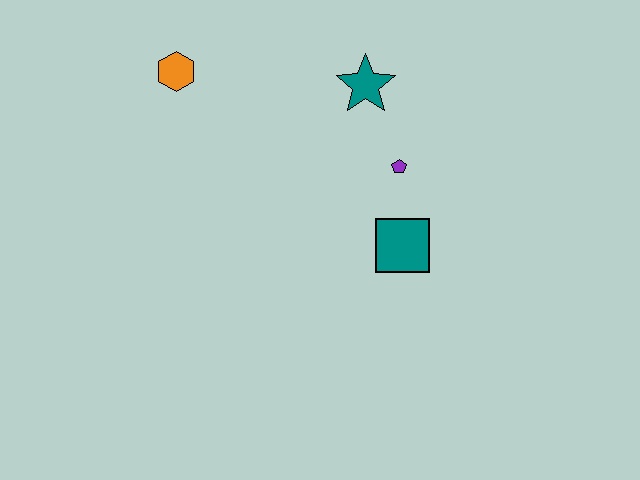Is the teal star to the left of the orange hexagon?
No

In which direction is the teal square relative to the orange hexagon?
The teal square is to the right of the orange hexagon.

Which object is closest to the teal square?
The purple pentagon is closest to the teal square.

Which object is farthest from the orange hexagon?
The teal square is farthest from the orange hexagon.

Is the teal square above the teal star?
No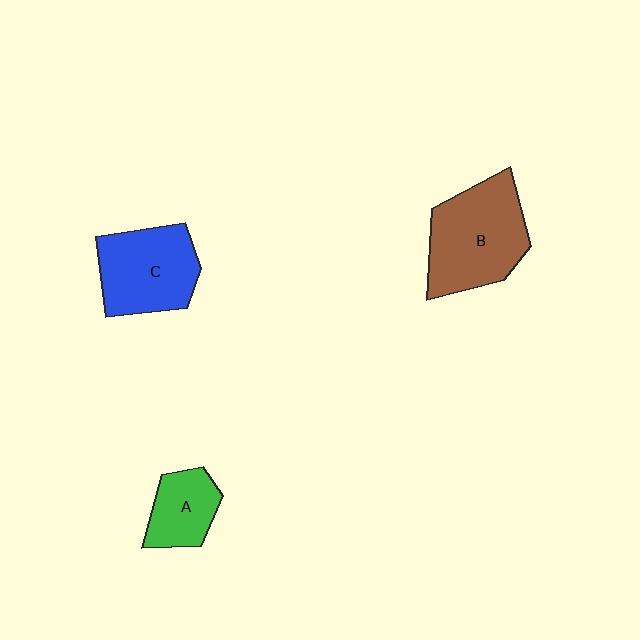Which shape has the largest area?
Shape B (brown).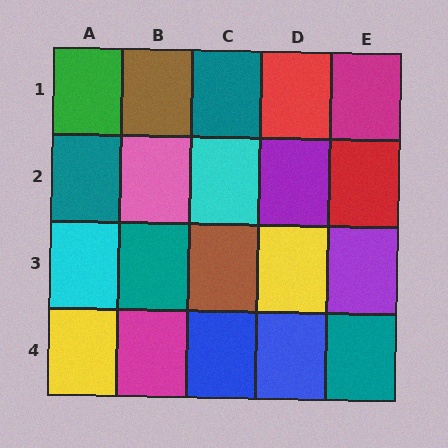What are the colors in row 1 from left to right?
Green, brown, teal, red, magenta.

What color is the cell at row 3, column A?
Cyan.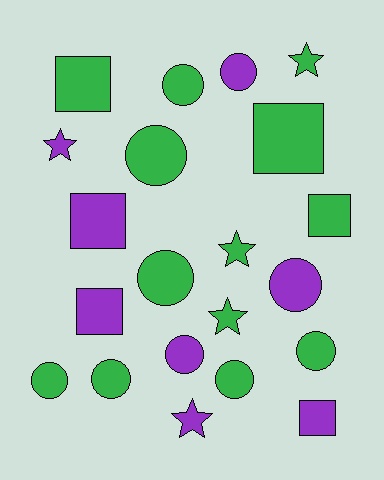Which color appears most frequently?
Green, with 13 objects.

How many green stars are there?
There are 3 green stars.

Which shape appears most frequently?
Circle, with 10 objects.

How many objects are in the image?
There are 21 objects.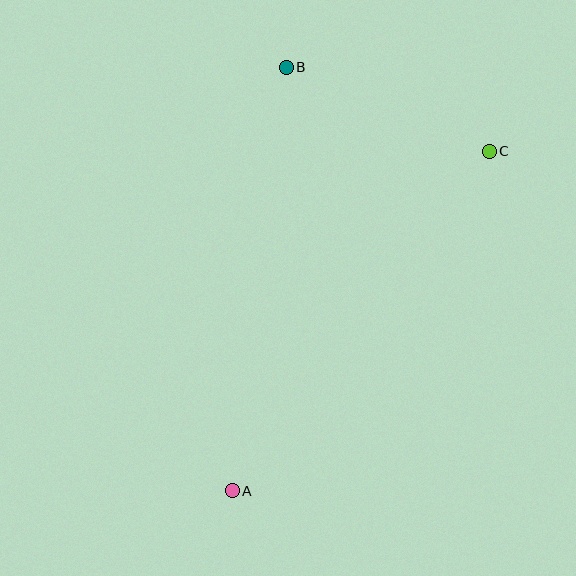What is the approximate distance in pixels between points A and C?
The distance between A and C is approximately 426 pixels.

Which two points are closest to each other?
Points B and C are closest to each other.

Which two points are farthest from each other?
Points A and B are farthest from each other.